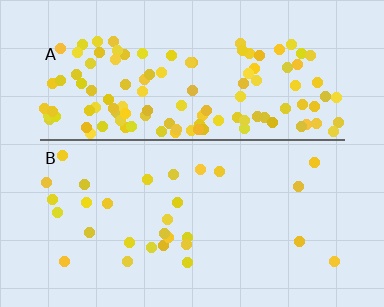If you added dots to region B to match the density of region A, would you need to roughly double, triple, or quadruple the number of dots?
Approximately quadruple.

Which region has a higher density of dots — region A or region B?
A (the top).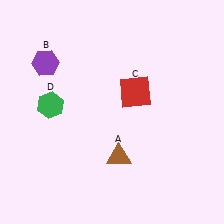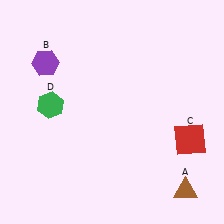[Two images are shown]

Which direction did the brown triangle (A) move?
The brown triangle (A) moved right.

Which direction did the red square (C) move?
The red square (C) moved right.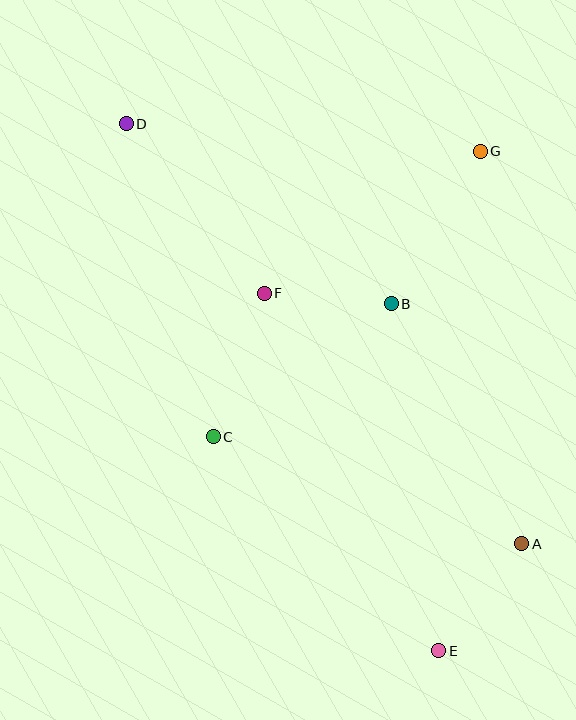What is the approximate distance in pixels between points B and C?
The distance between B and C is approximately 223 pixels.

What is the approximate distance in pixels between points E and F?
The distance between E and F is approximately 398 pixels.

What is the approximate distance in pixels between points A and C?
The distance between A and C is approximately 327 pixels.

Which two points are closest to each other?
Points B and F are closest to each other.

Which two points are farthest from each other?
Points D and E are farthest from each other.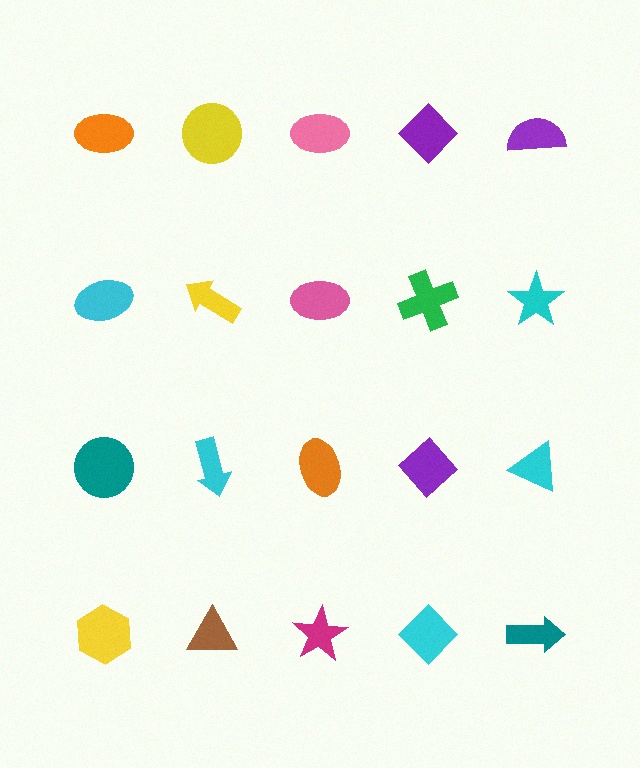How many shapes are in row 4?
5 shapes.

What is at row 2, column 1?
A cyan ellipse.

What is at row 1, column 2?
A yellow circle.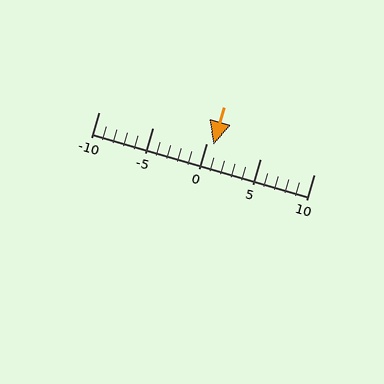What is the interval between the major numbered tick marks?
The major tick marks are spaced 5 units apart.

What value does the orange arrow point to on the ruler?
The orange arrow points to approximately 1.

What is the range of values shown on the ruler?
The ruler shows values from -10 to 10.